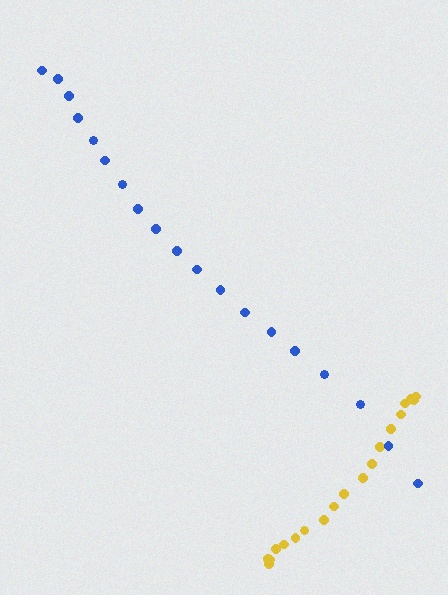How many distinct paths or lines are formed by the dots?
There are 2 distinct paths.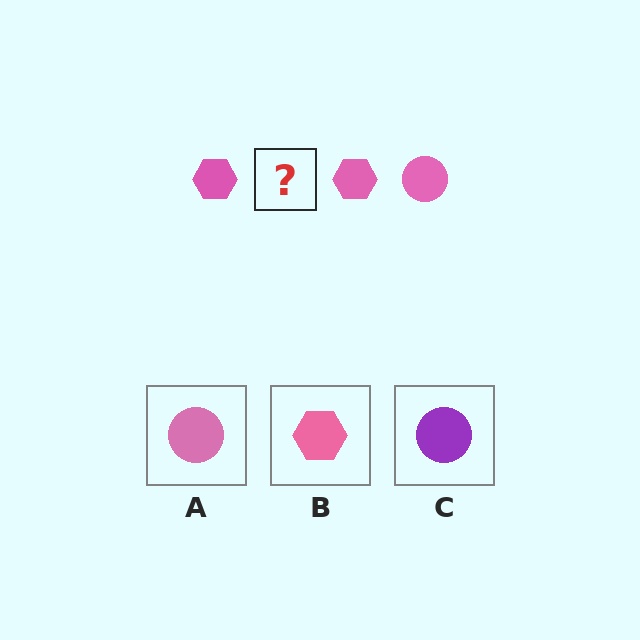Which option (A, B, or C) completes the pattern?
A.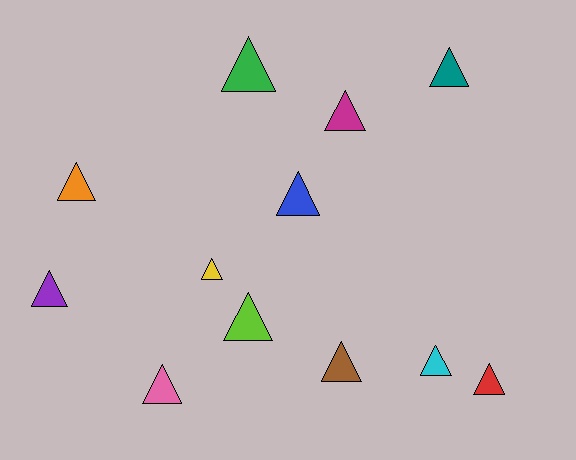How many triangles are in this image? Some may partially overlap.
There are 12 triangles.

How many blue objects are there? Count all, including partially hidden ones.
There is 1 blue object.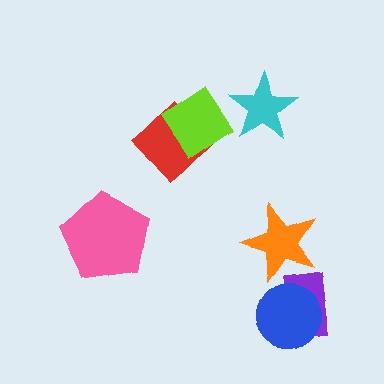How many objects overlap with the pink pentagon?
0 objects overlap with the pink pentagon.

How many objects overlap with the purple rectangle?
1 object overlaps with the purple rectangle.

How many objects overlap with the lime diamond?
1 object overlaps with the lime diamond.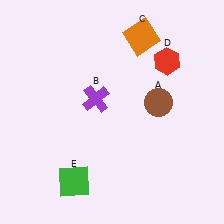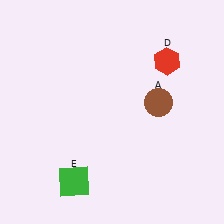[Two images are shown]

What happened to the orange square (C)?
The orange square (C) was removed in Image 2. It was in the top-right area of Image 1.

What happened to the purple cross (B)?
The purple cross (B) was removed in Image 2. It was in the top-left area of Image 1.